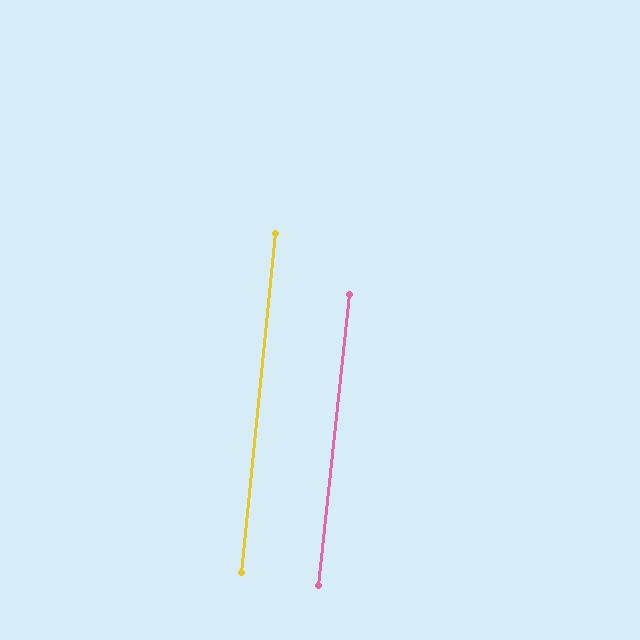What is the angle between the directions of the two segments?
Approximately 0 degrees.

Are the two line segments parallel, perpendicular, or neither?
Parallel — their directions differ by only 0.3°.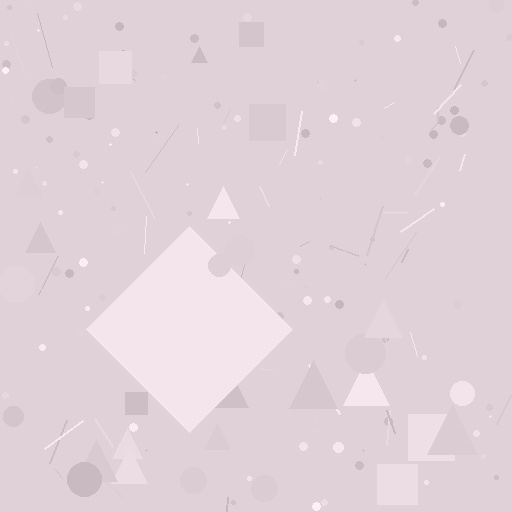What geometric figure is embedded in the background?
A diamond is embedded in the background.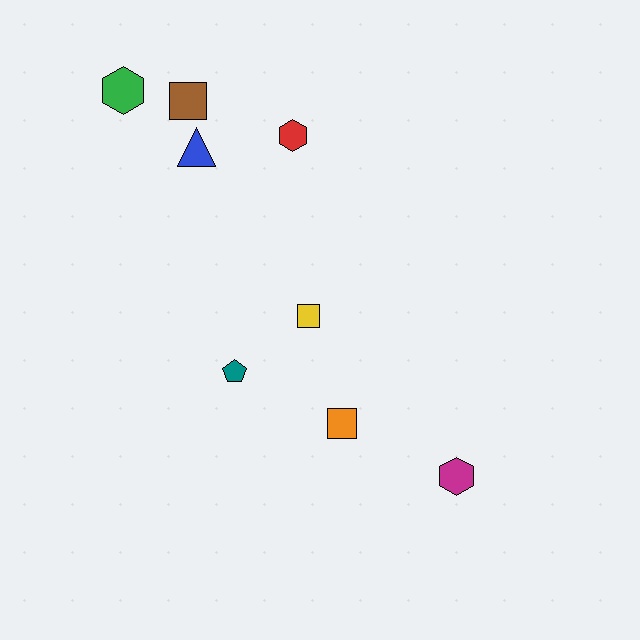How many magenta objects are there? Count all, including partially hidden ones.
There is 1 magenta object.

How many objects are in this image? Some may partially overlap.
There are 8 objects.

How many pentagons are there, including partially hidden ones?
There is 1 pentagon.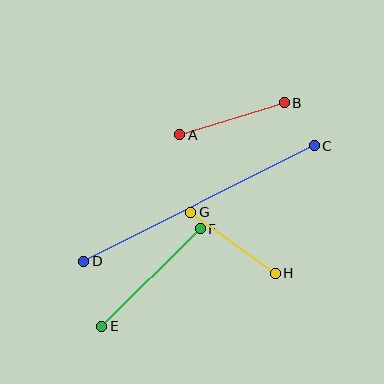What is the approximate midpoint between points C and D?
The midpoint is at approximately (199, 204) pixels.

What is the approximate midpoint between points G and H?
The midpoint is at approximately (233, 243) pixels.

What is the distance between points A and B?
The distance is approximately 109 pixels.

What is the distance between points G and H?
The distance is approximately 104 pixels.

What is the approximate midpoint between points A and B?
The midpoint is at approximately (232, 119) pixels.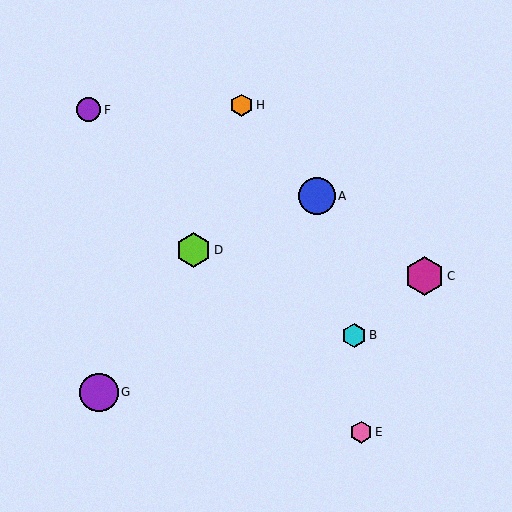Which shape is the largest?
The purple circle (labeled G) is the largest.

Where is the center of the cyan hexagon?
The center of the cyan hexagon is at (354, 335).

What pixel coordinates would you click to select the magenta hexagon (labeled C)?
Click at (424, 276) to select the magenta hexagon C.